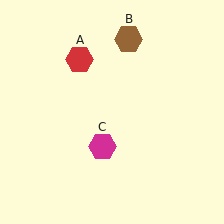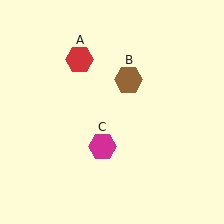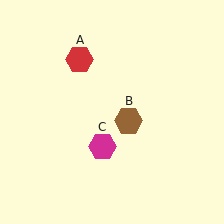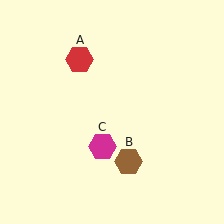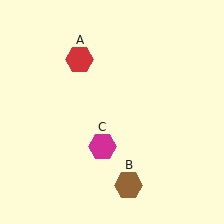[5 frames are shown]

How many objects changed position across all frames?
1 object changed position: brown hexagon (object B).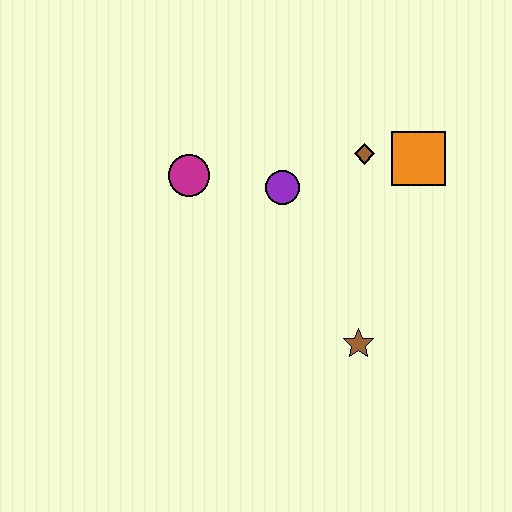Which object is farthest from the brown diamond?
The brown star is farthest from the brown diamond.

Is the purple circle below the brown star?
No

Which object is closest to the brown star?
The purple circle is closest to the brown star.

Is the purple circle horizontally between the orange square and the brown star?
No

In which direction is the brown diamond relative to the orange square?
The brown diamond is to the left of the orange square.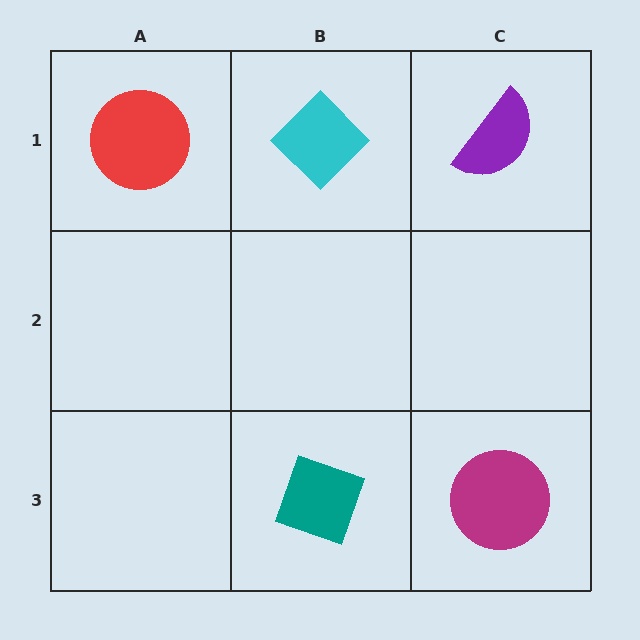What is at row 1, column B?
A cyan diamond.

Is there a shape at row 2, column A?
No, that cell is empty.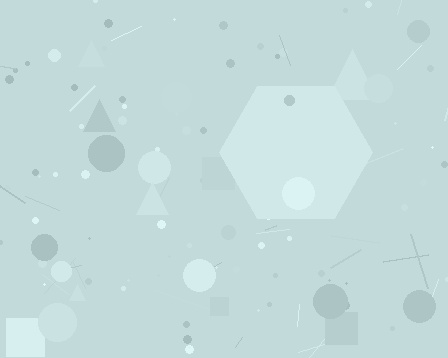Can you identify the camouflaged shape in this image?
The camouflaged shape is a hexagon.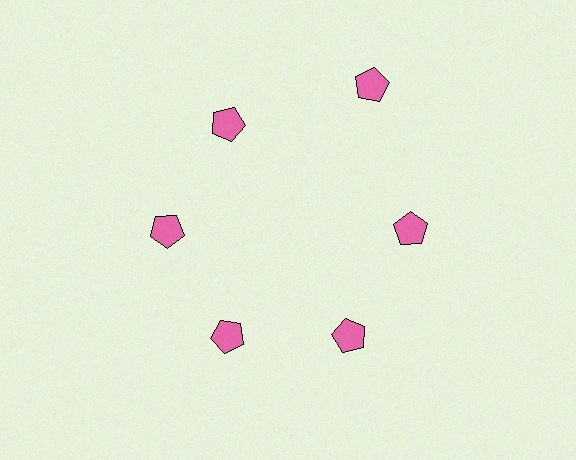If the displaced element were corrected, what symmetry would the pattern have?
It would have 6-fold rotational symmetry — the pattern would map onto itself every 60 degrees.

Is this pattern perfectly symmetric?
No. The 6 pink pentagons are arranged in a ring, but one element near the 1 o'clock position is pushed outward from the center, breaking the 6-fold rotational symmetry.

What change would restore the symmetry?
The symmetry would be restored by moving it inward, back onto the ring so that all 6 pentagons sit at equal angles and equal distance from the center.